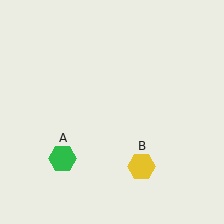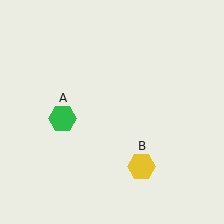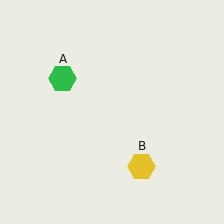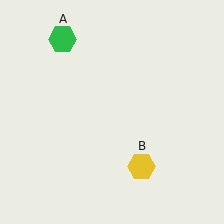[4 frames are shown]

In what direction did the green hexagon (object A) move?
The green hexagon (object A) moved up.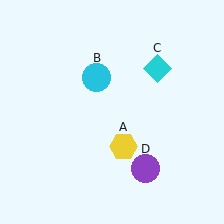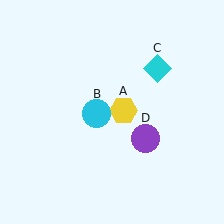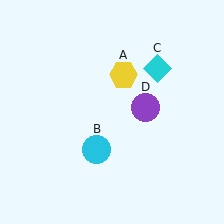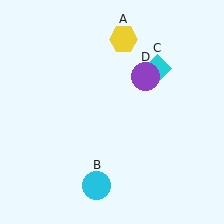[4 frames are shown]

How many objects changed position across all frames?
3 objects changed position: yellow hexagon (object A), cyan circle (object B), purple circle (object D).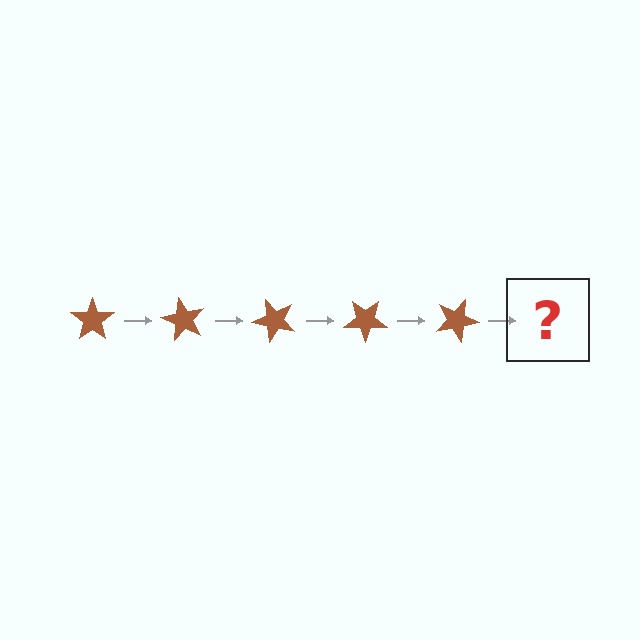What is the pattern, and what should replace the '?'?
The pattern is that the star rotates 60 degrees each step. The '?' should be a brown star rotated 300 degrees.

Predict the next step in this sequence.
The next step is a brown star rotated 300 degrees.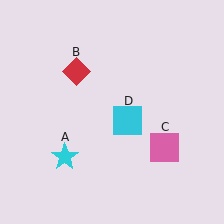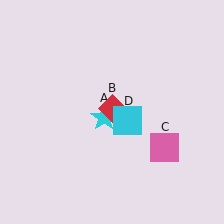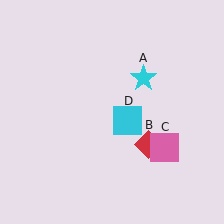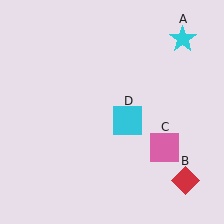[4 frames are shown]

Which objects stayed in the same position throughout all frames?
Pink square (object C) and cyan square (object D) remained stationary.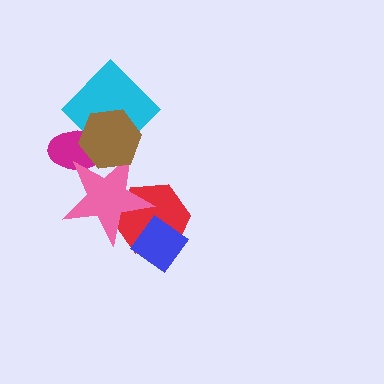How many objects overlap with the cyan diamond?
3 objects overlap with the cyan diamond.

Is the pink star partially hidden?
Yes, it is partially covered by another shape.